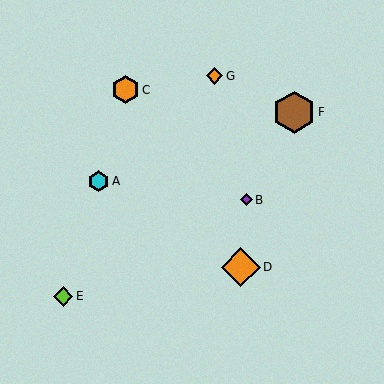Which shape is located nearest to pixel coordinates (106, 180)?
The cyan hexagon (labeled A) at (98, 181) is nearest to that location.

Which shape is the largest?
The brown hexagon (labeled F) is the largest.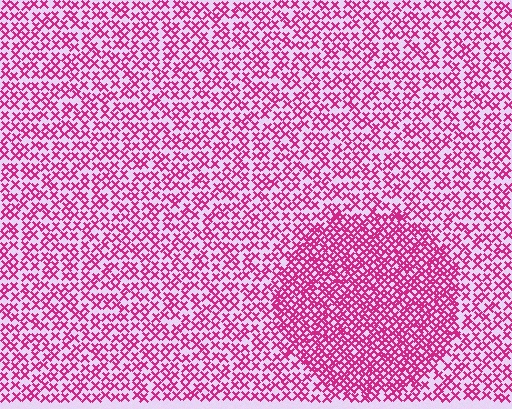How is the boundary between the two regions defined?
The boundary is defined by a change in element density (approximately 1.8x ratio). All elements are the same color, size, and shape.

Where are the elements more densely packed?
The elements are more densely packed inside the circle boundary.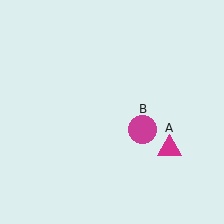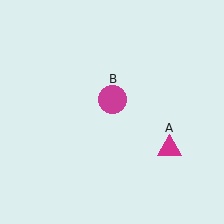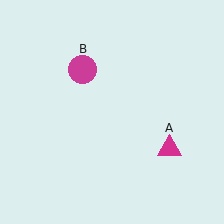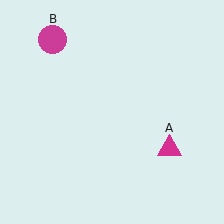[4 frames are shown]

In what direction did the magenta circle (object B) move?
The magenta circle (object B) moved up and to the left.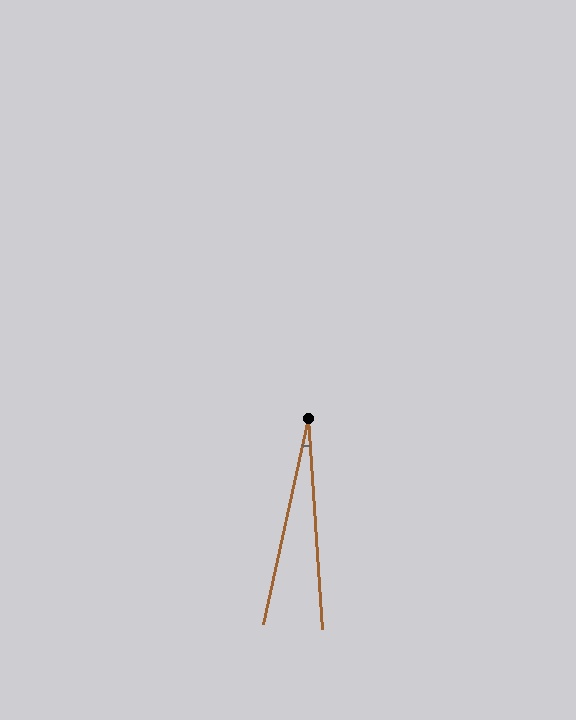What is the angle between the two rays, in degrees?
Approximately 16 degrees.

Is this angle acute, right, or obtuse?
It is acute.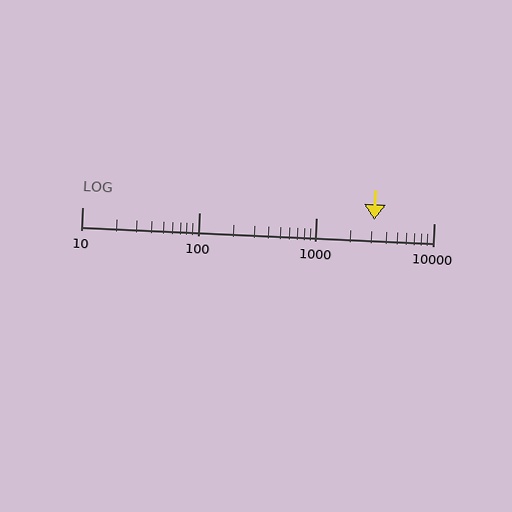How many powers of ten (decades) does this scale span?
The scale spans 3 decades, from 10 to 10000.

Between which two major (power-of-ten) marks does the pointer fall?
The pointer is between 1000 and 10000.